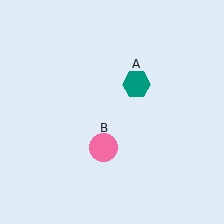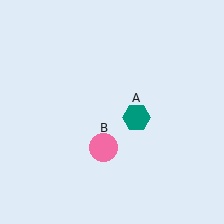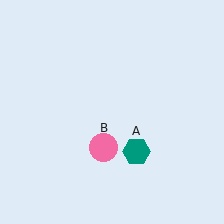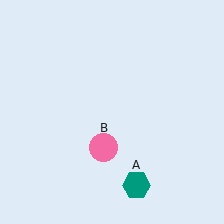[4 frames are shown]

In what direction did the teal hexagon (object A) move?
The teal hexagon (object A) moved down.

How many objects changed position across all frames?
1 object changed position: teal hexagon (object A).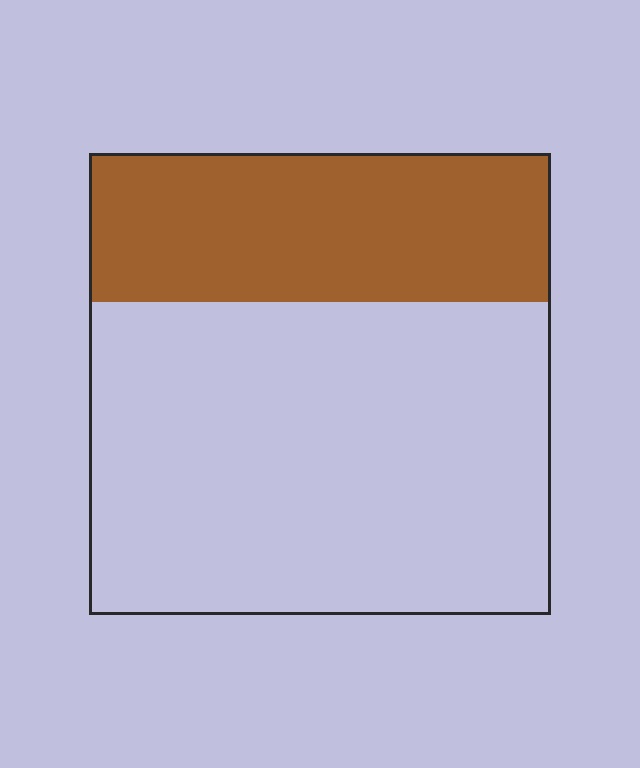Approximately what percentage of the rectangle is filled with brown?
Approximately 30%.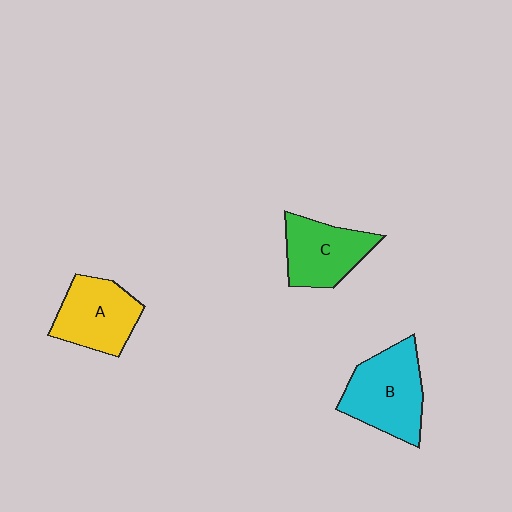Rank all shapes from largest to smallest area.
From largest to smallest: B (cyan), A (yellow), C (green).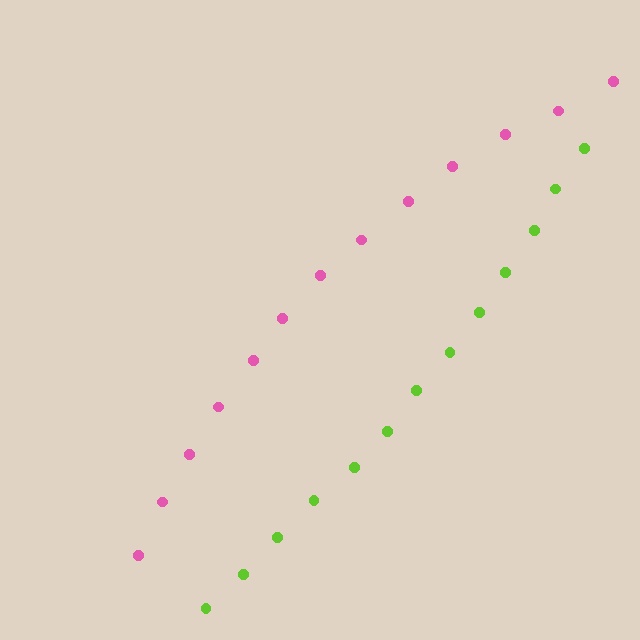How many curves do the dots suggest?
There are 2 distinct paths.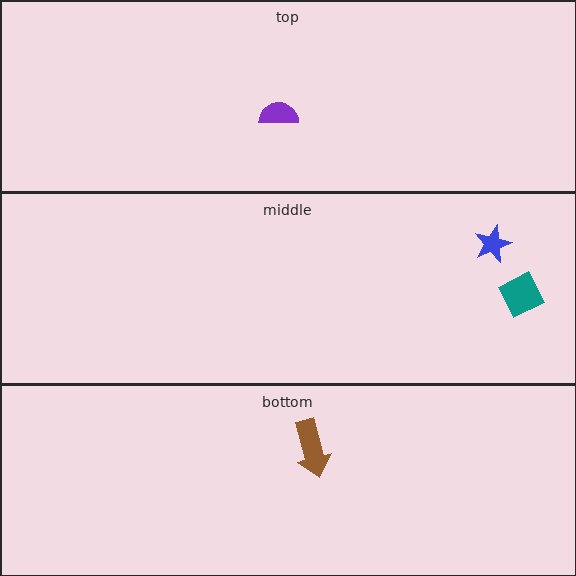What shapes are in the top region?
The purple semicircle.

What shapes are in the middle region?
The teal diamond, the blue star.